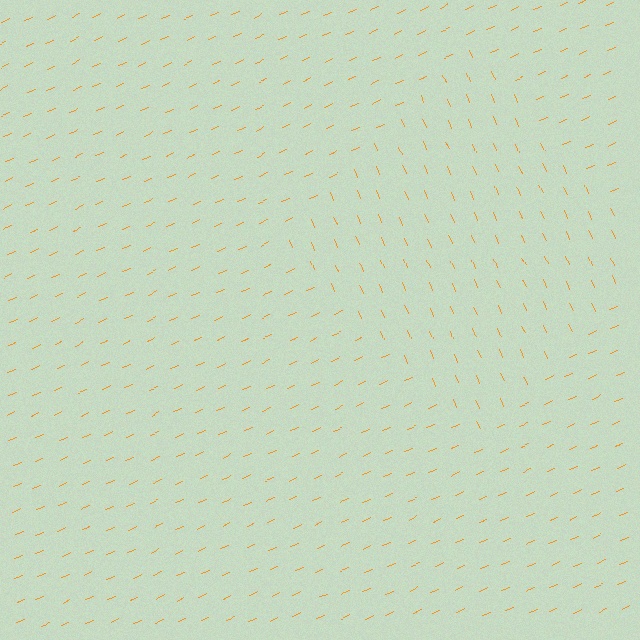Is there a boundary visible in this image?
Yes, there is a texture boundary formed by a change in line orientation.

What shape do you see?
I see a diamond.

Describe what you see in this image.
The image is filled with small orange line segments. A diamond region in the image has lines oriented differently from the surrounding lines, creating a visible texture boundary.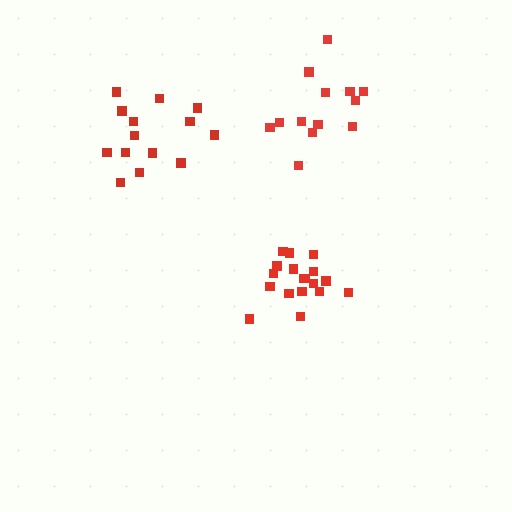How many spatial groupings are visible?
There are 3 spatial groupings.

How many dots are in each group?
Group 1: 13 dots, Group 2: 18 dots, Group 3: 14 dots (45 total).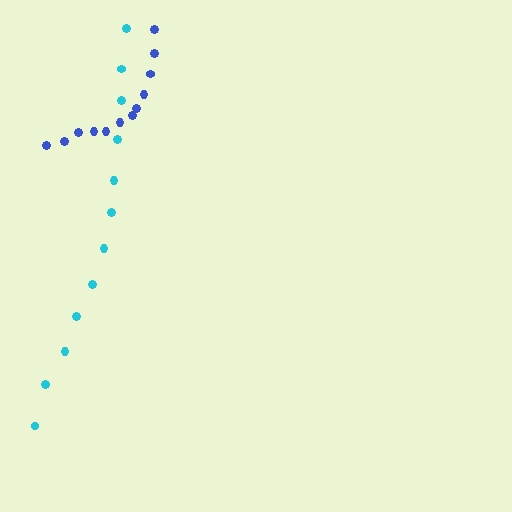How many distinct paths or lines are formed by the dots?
There are 2 distinct paths.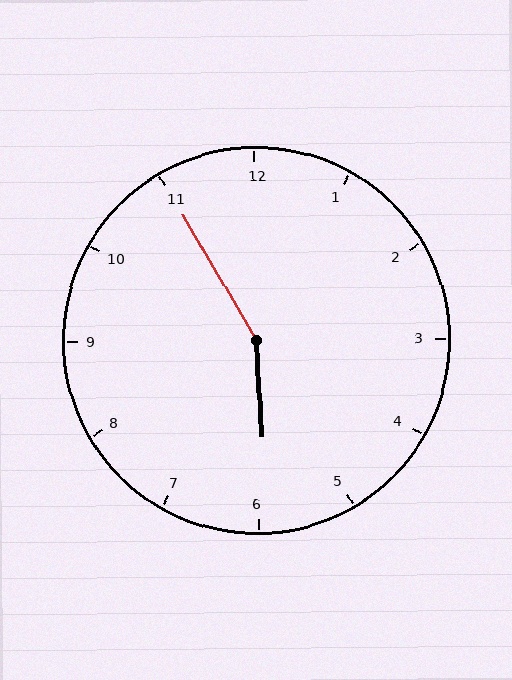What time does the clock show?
5:55.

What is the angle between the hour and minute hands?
Approximately 152 degrees.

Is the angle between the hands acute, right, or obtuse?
It is obtuse.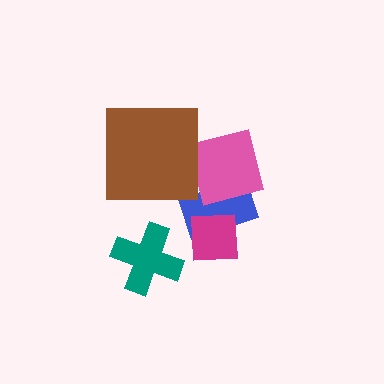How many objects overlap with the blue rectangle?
2 objects overlap with the blue rectangle.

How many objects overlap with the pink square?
2 objects overlap with the pink square.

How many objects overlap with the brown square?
1 object overlaps with the brown square.